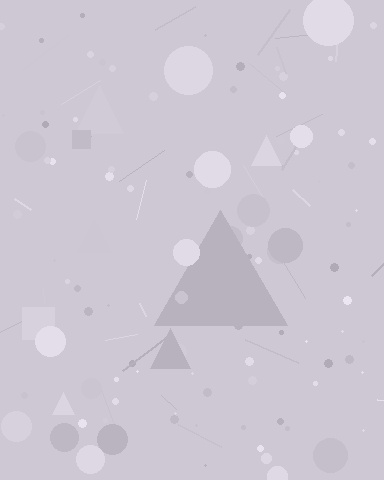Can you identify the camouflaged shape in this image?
The camouflaged shape is a triangle.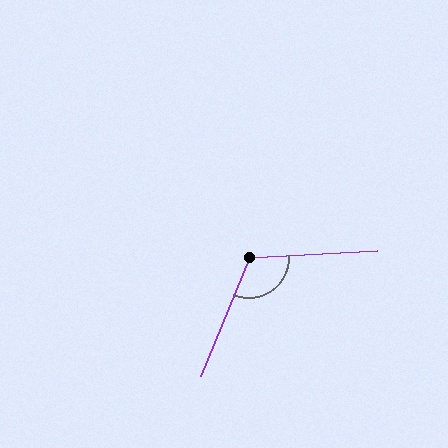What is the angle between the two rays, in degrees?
Approximately 115 degrees.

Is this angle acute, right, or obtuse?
It is obtuse.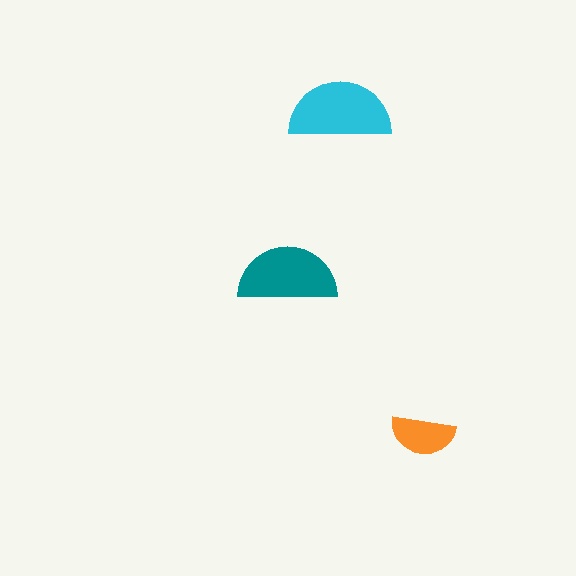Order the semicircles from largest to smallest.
the cyan one, the teal one, the orange one.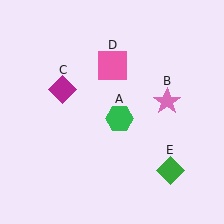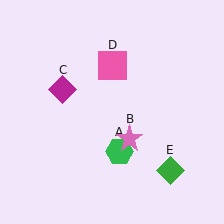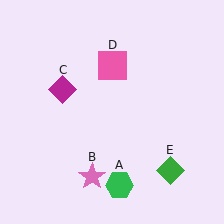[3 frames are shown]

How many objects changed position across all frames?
2 objects changed position: green hexagon (object A), pink star (object B).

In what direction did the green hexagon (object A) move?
The green hexagon (object A) moved down.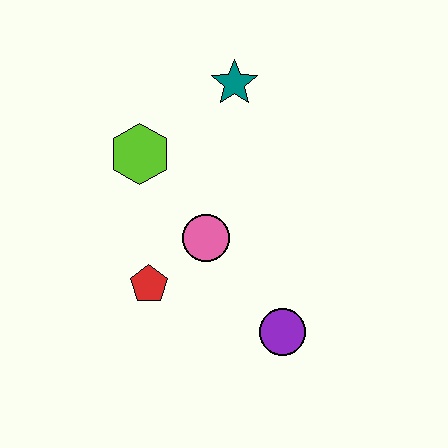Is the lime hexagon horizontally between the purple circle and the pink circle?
No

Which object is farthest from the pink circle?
The teal star is farthest from the pink circle.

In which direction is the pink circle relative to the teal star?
The pink circle is below the teal star.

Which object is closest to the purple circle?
The pink circle is closest to the purple circle.